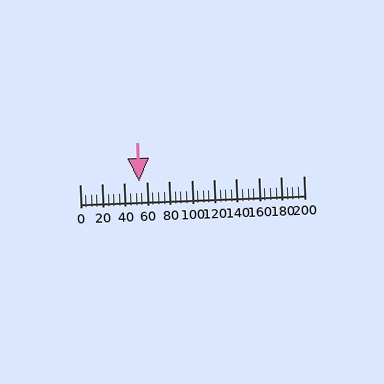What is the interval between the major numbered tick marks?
The major tick marks are spaced 20 units apart.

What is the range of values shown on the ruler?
The ruler shows values from 0 to 200.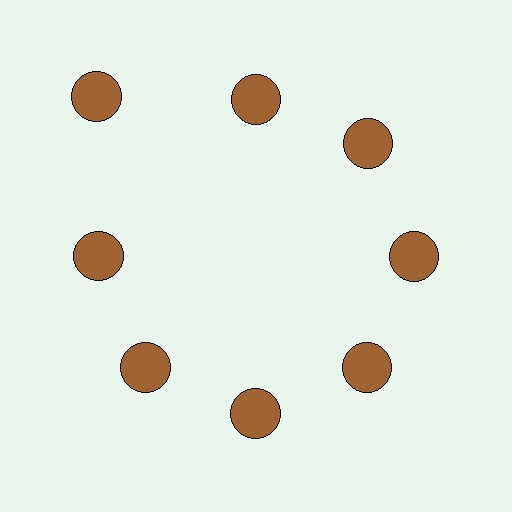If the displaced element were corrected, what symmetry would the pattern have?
It would have 8-fold rotational symmetry — the pattern would map onto itself every 45 degrees.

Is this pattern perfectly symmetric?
No. The 8 brown circles are arranged in a ring, but one element near the 10 o'clock position is pushed outward from the center, breaking the 8-fold rotational symmetry.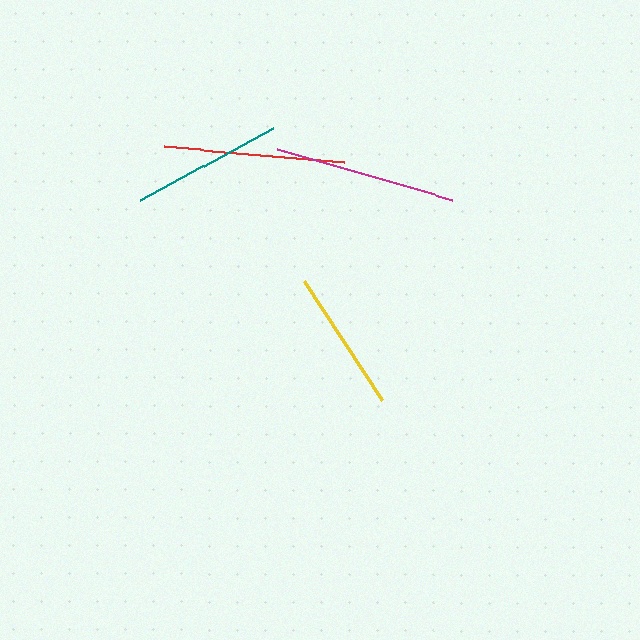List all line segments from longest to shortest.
From longest to shortest: magenta, red, teal, yellow.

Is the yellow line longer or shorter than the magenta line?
The magenta line is longer than the yellow line.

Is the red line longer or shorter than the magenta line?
The magenta line is longer than the red line.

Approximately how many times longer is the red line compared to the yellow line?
The red line is approximately 1.3 times the length of the yellow line.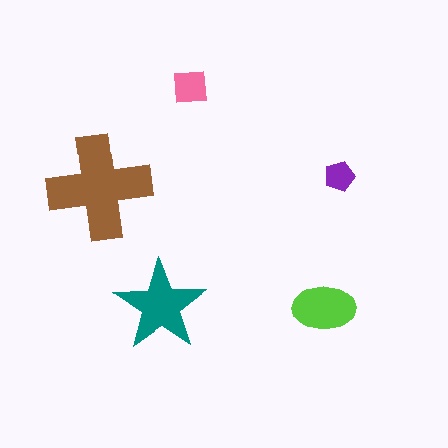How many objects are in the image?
There are 5 objects in the image.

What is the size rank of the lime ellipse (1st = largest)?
3rd.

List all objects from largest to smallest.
The brown cross, the teal star, the lime ellipse, the pink square, the purple pentagon.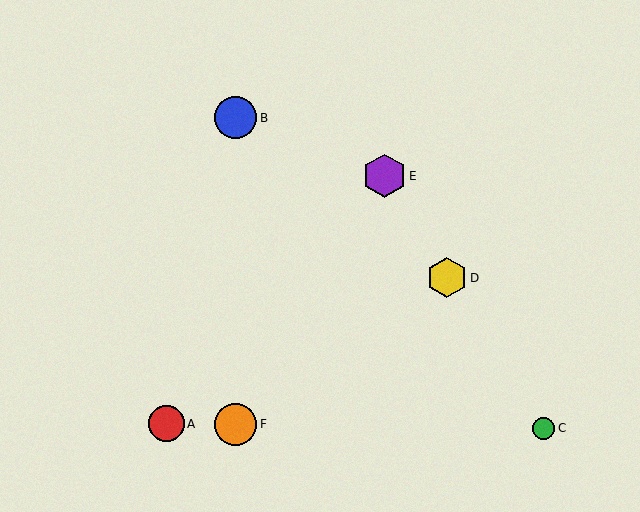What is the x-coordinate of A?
Object A is at x≈166.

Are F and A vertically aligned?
No, F is at x≈236 and A is at x≈166.